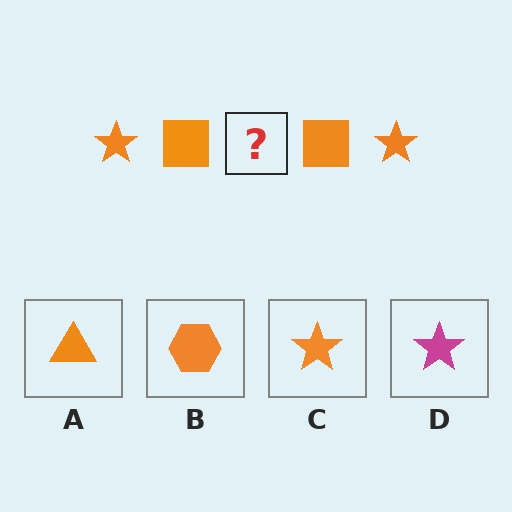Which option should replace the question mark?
Option C.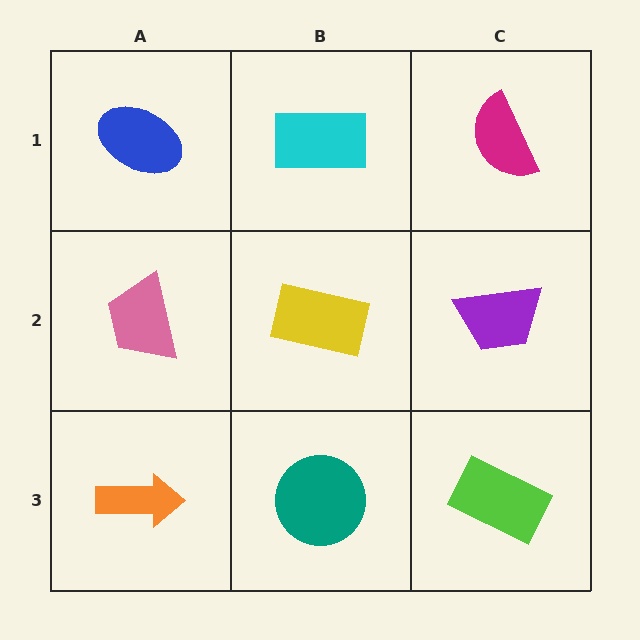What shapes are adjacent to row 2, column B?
A cyan rectangle (row 1, column B), a teal circle (row 3, column B), a pink trapezoid (row 2, column A), a purple trapezoid (row 2, column C).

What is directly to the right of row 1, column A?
A cyan rectangle.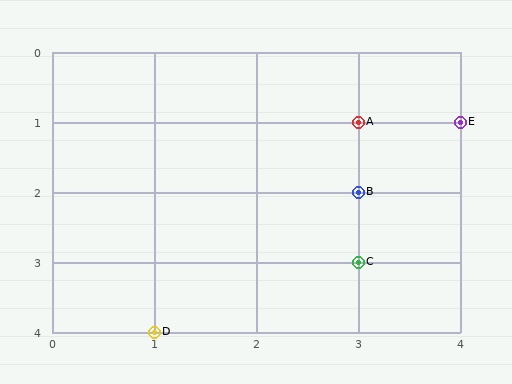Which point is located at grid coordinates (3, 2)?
Point B is at (3, 2).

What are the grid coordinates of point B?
Point B is at grid coordinates (3, 2).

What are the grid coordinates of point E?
Point E is at grid coordinates (4, 1).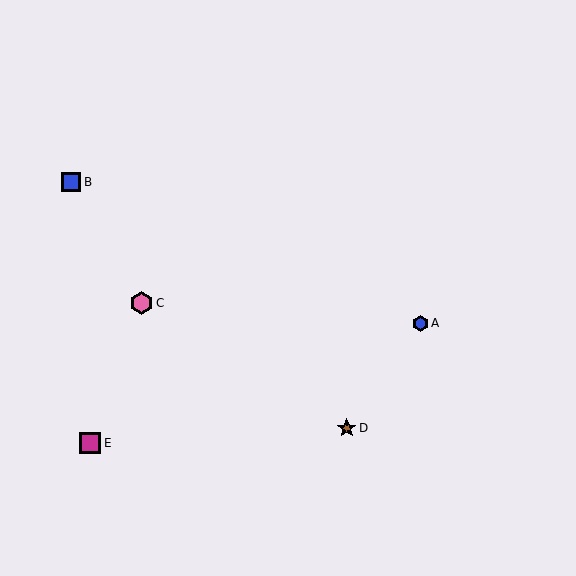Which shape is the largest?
The pink hexagon (labeled C) is the largest.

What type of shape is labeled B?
Shape B is a blue square.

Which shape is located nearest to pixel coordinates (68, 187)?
The blue square (labeled B) at (71, 182) is nearest to that location.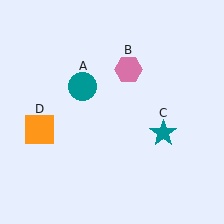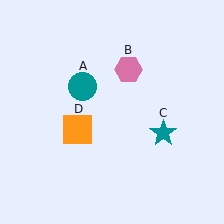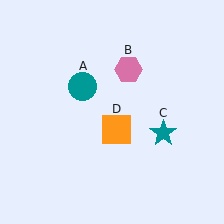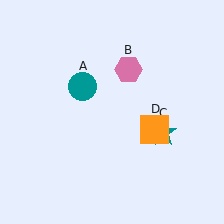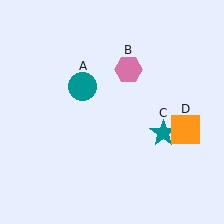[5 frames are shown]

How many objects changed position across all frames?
1 object changed position: orange square (object D).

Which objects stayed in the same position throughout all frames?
Teal circle (object A) and pink hexagon (object B) and teal star (object C) remained stationary.